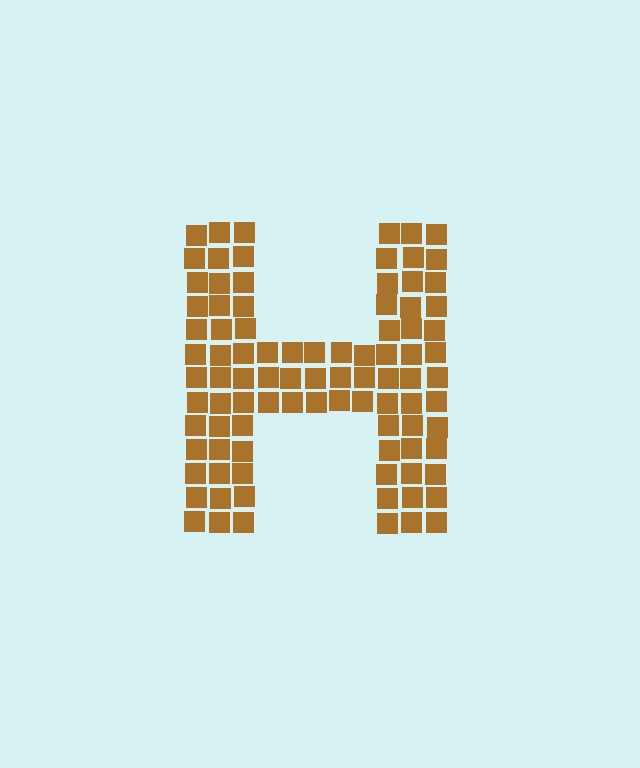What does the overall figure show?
The overall figure shows the letter H.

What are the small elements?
The small elements are squares.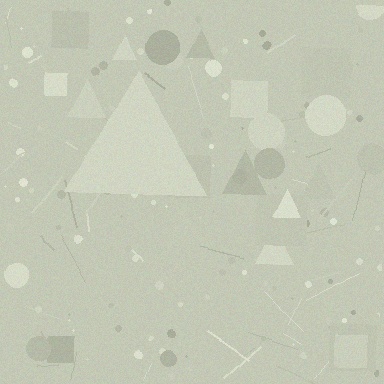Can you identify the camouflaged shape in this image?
The camouflaged shape is a triangle.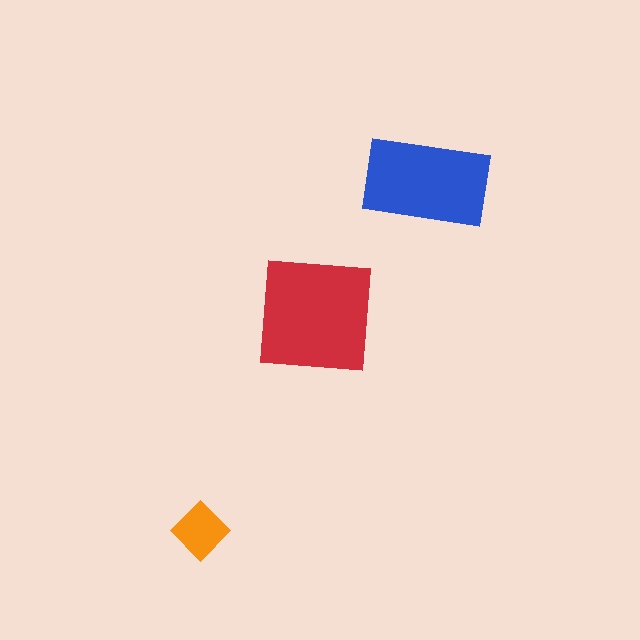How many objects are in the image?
There are 3 objects in the image.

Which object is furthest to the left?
The orange diamond is leftmost.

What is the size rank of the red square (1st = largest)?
1st.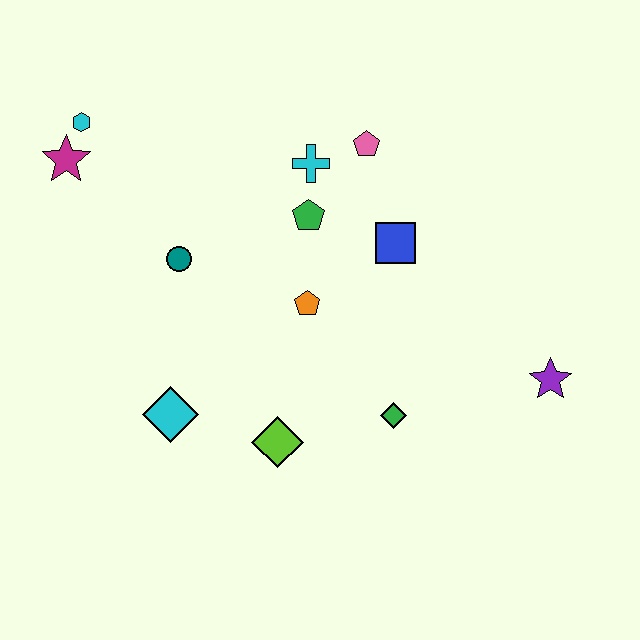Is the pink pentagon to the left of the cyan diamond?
No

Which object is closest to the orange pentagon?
The green pentagon is closest to the orange pentagon.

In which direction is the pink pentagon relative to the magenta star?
The pink pentagon is to the right of the magenta star.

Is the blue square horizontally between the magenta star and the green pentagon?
No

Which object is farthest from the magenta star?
The purple star is farthest from the magenta star.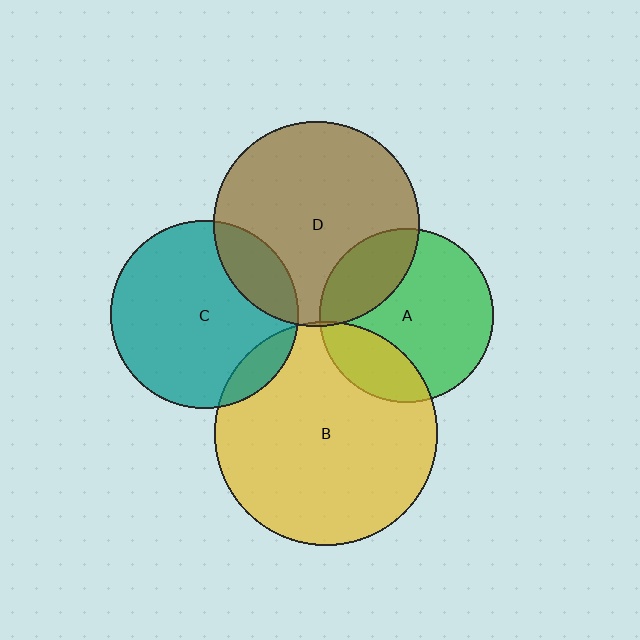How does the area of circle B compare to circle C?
Approximately 1.4 times.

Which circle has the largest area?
Circle B (yellow).